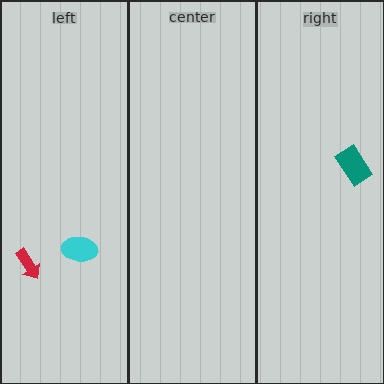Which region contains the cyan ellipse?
The left region.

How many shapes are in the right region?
1.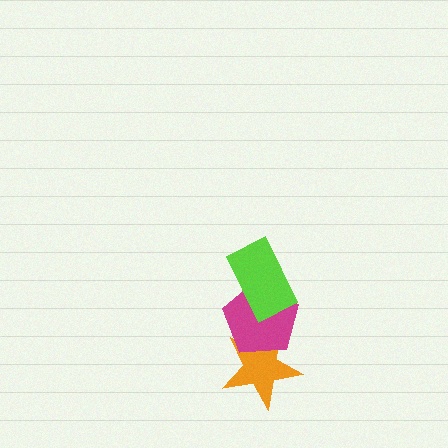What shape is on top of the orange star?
The magenta pentagon is on top of the orange star.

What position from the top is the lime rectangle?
The lime rectangle is 1st from the top.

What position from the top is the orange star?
The orange star is 3rd from the top.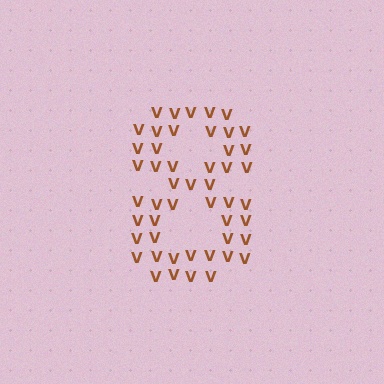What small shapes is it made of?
It is made of small letter V's.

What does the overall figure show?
The overall figure shows the digit 8.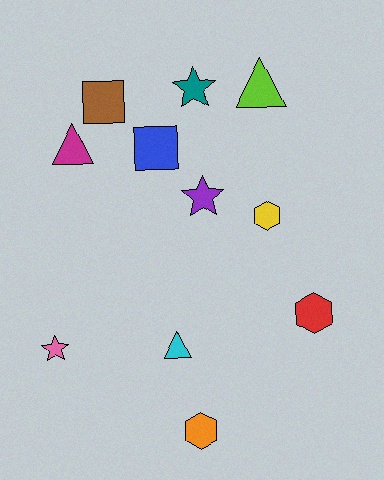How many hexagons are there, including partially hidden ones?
There are 3 hexagons.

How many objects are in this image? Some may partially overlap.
There are 11 objects.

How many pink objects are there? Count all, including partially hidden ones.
There is 1 pink object.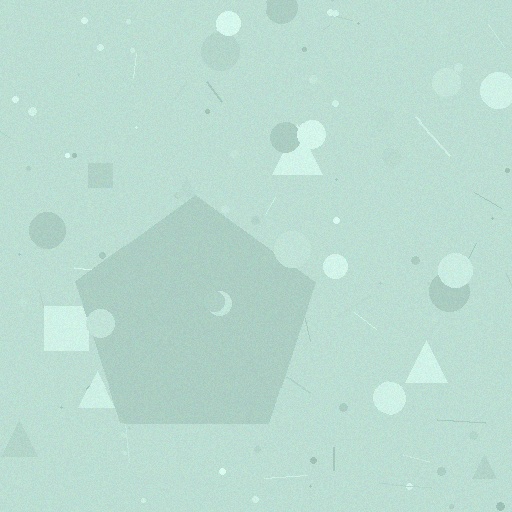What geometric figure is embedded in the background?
A pentagon is embedded in the background.